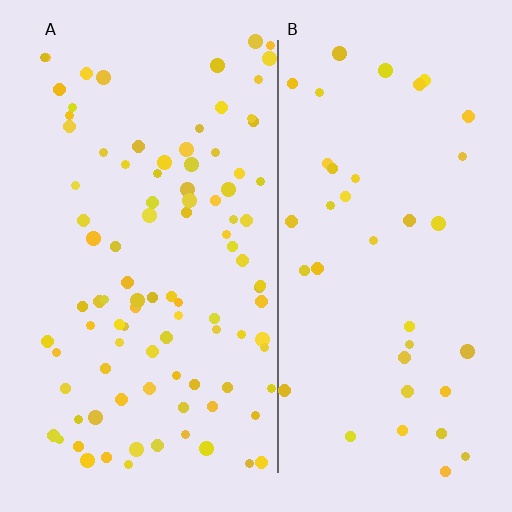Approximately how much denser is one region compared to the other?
Approximately 2.5× — region A over region B.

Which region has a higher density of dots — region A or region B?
A (the left).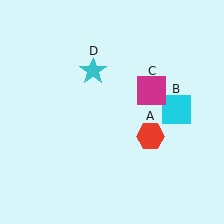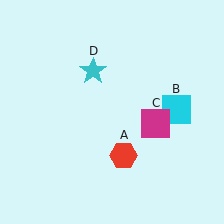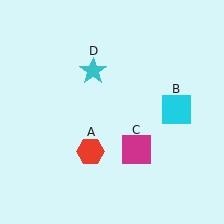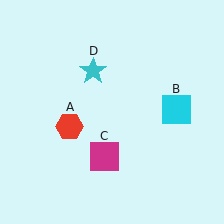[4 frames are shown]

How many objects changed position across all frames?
2 objects changed position: red hexagon (object A), magenta square (object C).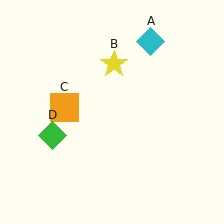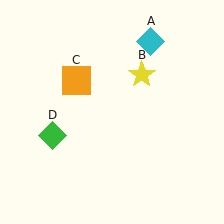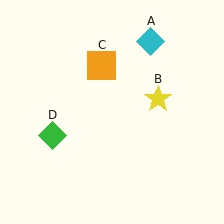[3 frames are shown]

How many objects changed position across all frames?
2 objects changed position: yellow star (object B), orange square (object C).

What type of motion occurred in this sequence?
The yellow star (object B), orange square (object C) rotated clockwise around the center of the scene.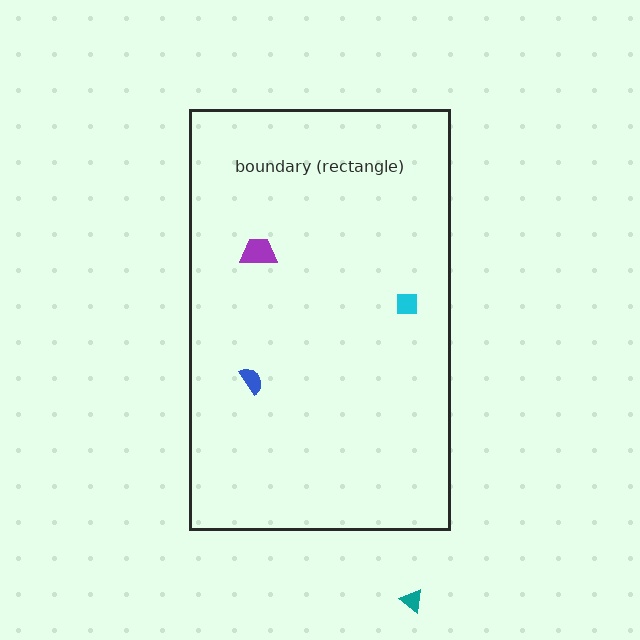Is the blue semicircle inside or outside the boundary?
Inside.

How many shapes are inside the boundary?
3 inside, 1 outside.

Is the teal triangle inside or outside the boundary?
Outside.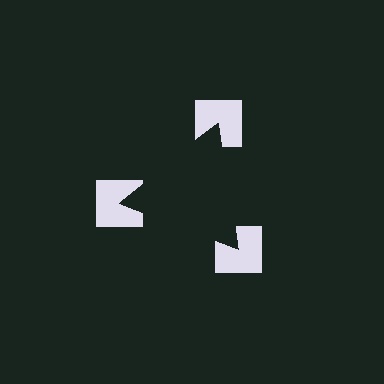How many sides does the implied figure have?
3 sides.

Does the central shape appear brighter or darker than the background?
It typically appears slightly darker than the background, even though no actual brightness change is drawn.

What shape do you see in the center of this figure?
An illusory triangle — its edges are inferred from the aligned wedge cuts in the notched squares, not physically drawn.